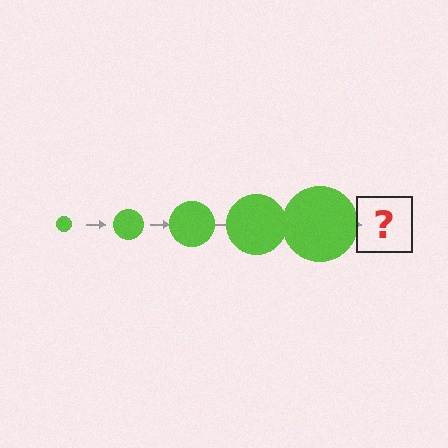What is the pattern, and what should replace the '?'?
The pattern is that the circle gets progressively larger each step. The '?' should be a lime circle, larger than the previous one.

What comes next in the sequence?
The next element should be a lime circle, larger than the previous one.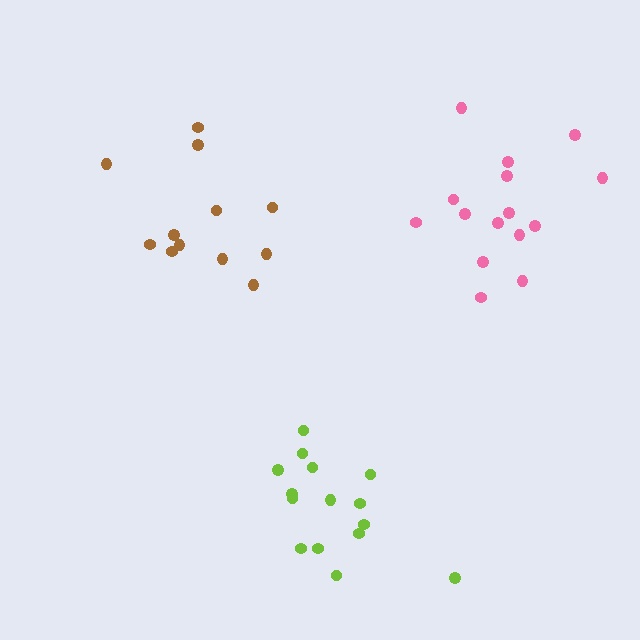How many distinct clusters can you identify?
There are 3 distinct clusters.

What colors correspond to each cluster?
The clusters are colored: lime, pink, brown.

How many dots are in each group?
Group 1: 15 dots, Group 2: 15 dots, Group 3: 12 dots (42 total).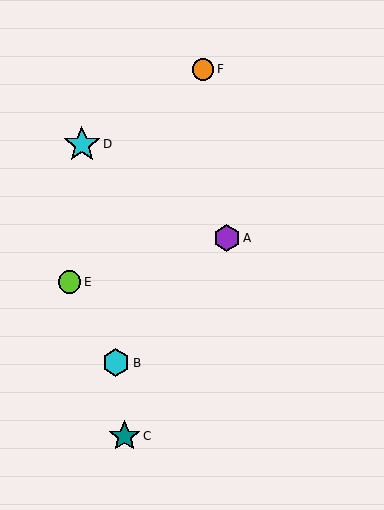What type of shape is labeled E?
Shape E is a lime circle.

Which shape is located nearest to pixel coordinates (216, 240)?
The purple hexagon (labeled A) at (227, 238) is nearest to that location.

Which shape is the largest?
The cyan star (labeled D) is the largest.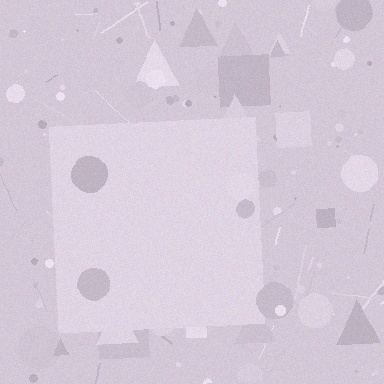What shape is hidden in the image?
A square is hidden in the image.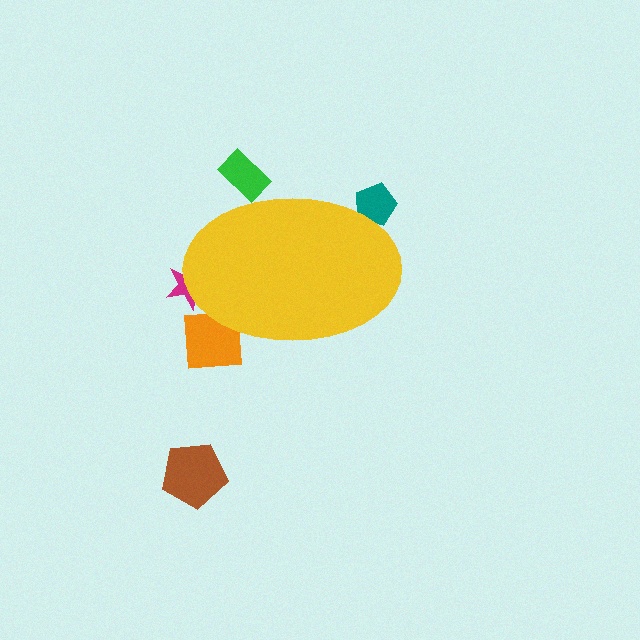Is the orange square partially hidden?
Yes, the orange square is partially hidden behind the yellow ellipse.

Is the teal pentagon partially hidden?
Yes, the teal pentagon is partially hidden behind the yellow ellipse.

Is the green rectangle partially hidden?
Yes, the green rectangle is partially hidden behind the yellow ellipse.